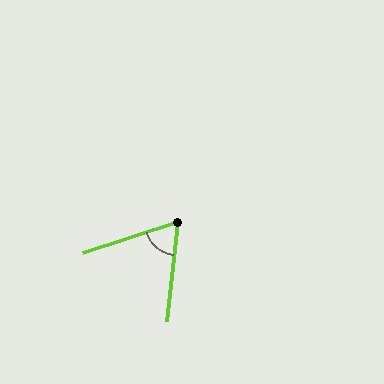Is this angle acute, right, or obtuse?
It is acute.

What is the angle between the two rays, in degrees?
Approximately 66 degrees.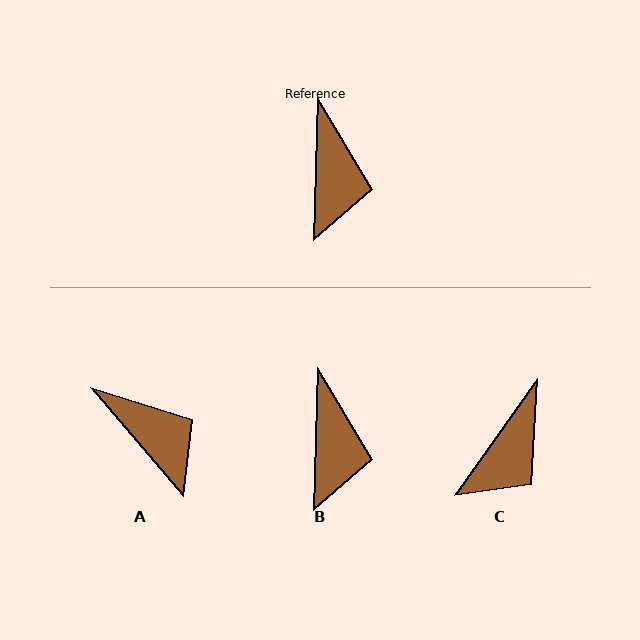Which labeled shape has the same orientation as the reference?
B.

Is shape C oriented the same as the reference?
No, it is off by about 34 degrees.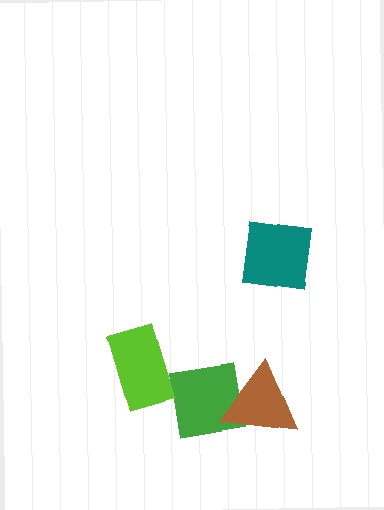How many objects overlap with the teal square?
0 objects overlap with the teal square.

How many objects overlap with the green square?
2 objects overlap with the green square.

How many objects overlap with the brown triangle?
1 object overlaps with the brown triangle.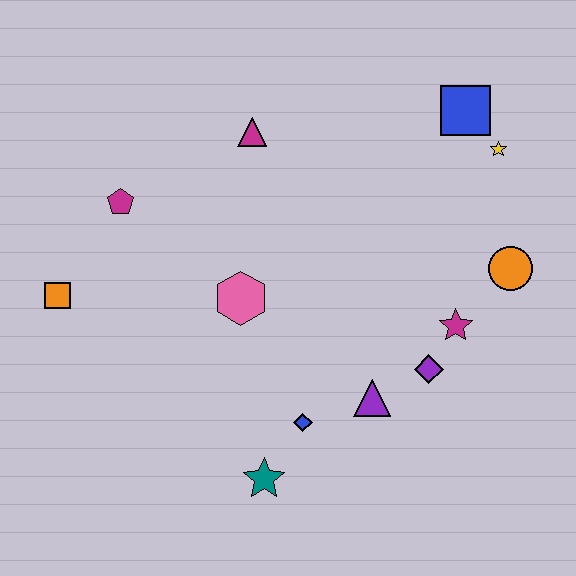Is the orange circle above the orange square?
Yes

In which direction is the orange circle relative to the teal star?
The orange circle is to the right of the teal star.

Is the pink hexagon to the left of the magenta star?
Yes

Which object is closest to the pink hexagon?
The blue diamond is closest to the pink hexagon.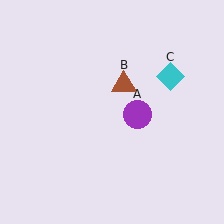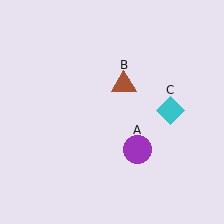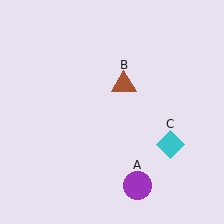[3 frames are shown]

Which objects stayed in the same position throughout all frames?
Brown triangle (object B) remained stationary.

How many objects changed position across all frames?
2 objects changed position: purple circle (object A), cyan diamond (object C).